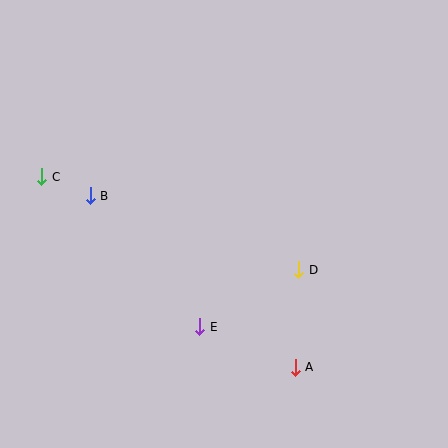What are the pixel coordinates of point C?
Point C is at (42, 177).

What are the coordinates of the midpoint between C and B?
The midpoint between C and B is at (66, 186).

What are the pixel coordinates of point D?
Point D is at (299, 270).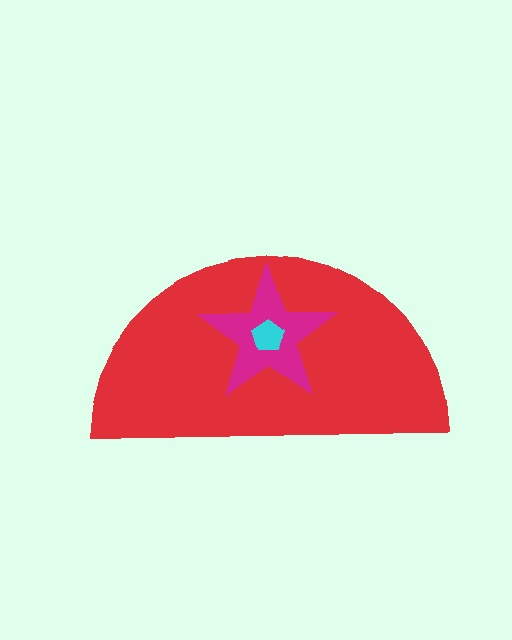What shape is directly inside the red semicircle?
The magenta star.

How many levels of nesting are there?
3.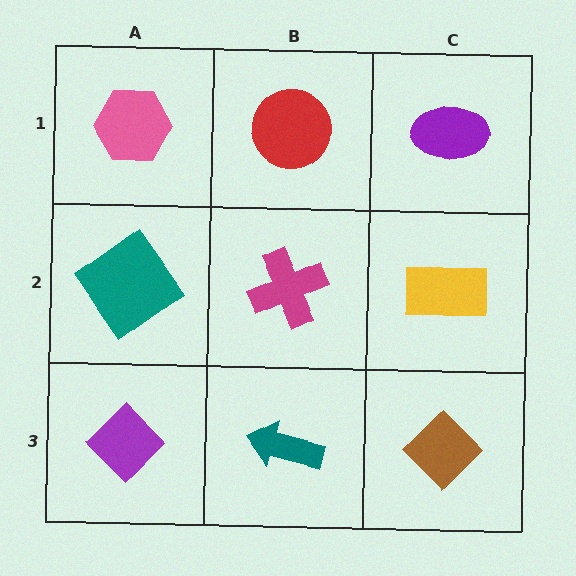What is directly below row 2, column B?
A teal arrow.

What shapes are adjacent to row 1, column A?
A teal diamond (row 2, column A), a red circle (row 1, column B).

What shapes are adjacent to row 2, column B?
A red circle (row 1, column B), a teal arrow (row 3, column B), a teal diamond (row 2, column A), a yellow rectangle (row 2, column C).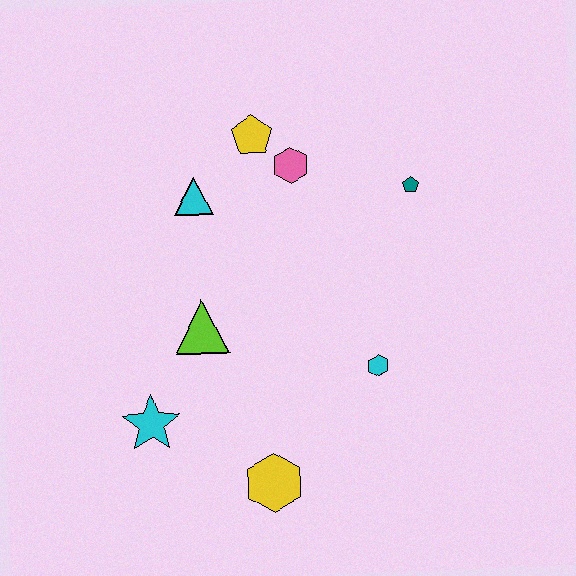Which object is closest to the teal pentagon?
The pink hexagon is closest to the teal pentagon.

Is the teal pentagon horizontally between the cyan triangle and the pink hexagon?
No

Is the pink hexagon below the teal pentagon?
No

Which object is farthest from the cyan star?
The teal pentagon is farthest from the cyan star.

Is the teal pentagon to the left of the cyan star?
No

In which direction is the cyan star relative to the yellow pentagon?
The cyan star is below the yellow pentagon.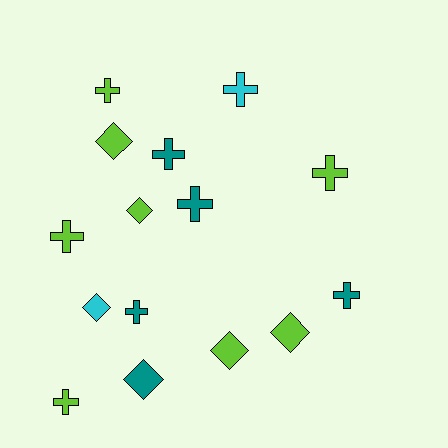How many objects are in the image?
There are 15 objects.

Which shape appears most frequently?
Cross, with 9 objects.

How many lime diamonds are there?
There are 4 lime diamonds.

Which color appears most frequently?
Lime, with 8 objects.